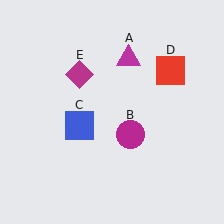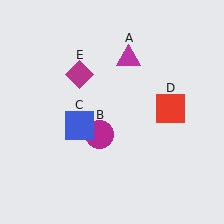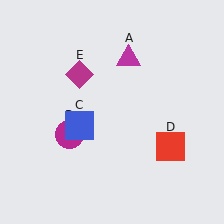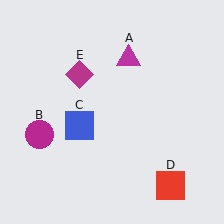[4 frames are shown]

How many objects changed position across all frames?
2 objects changed position: magenta circle (object B), red square (object D).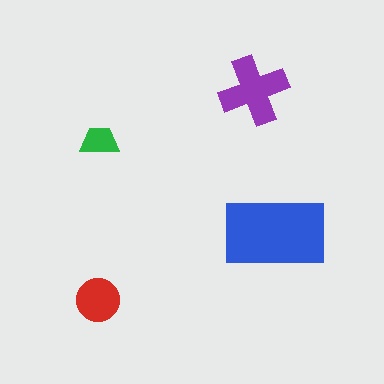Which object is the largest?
The blue rectangle.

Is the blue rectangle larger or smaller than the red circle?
Larger.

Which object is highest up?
The purple cross is topmost.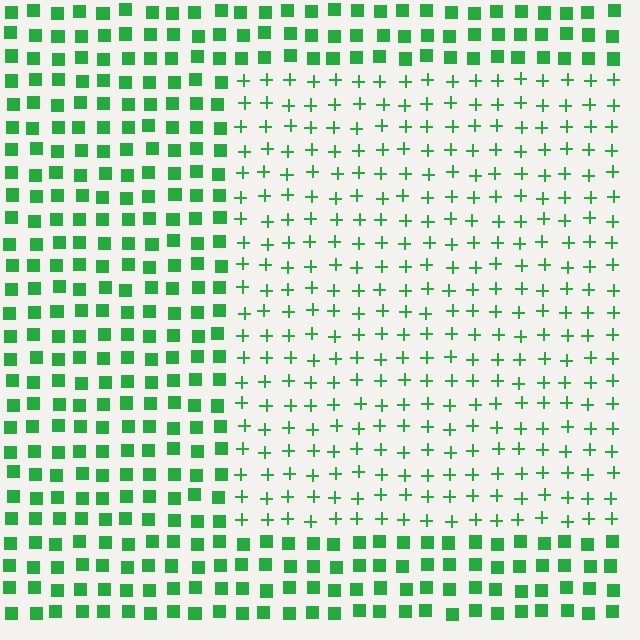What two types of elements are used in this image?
The image uses plus signs inside the rectangle region and squares outside it.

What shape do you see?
I see a rectangle.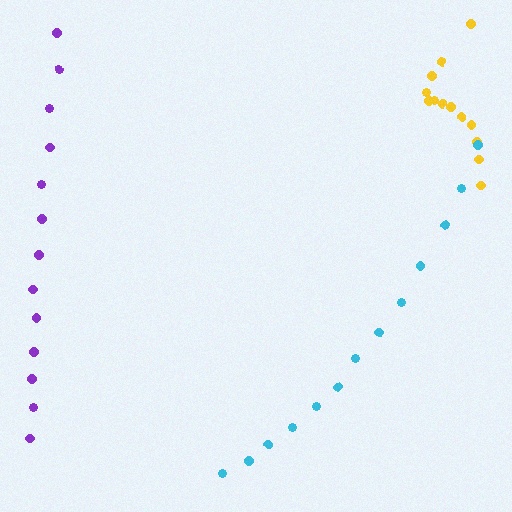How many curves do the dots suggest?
There are 3 distinct paths.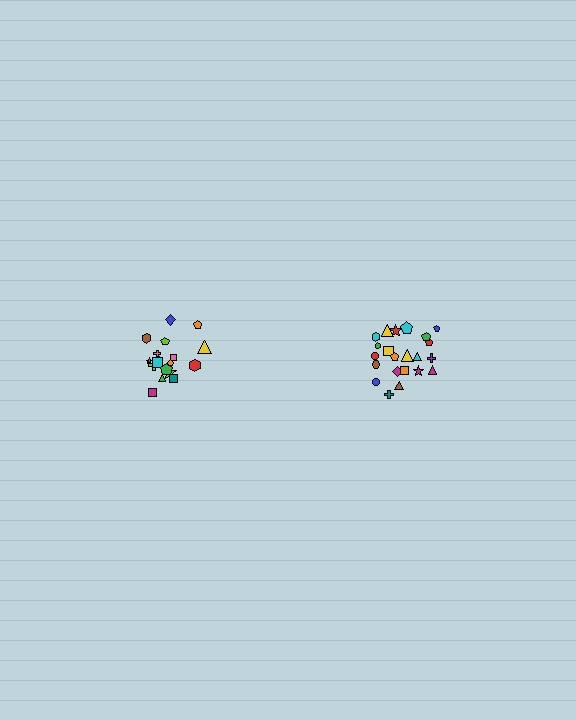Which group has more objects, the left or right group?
The right group.